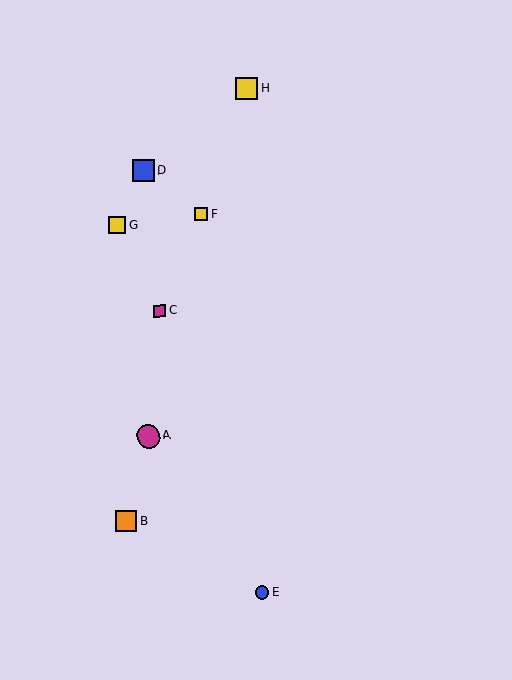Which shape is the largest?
The magenta circle (labeled A) is the largest.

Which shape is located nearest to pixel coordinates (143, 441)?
The magenta circle (labeled A) at (148, 436) is nearest to that location.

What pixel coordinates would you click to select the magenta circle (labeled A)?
Click at (148, 436) to select the magenta circle A.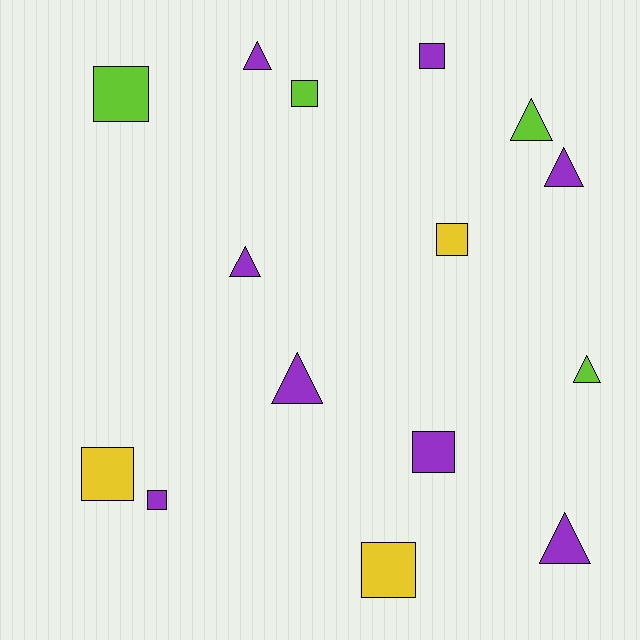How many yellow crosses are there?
There are no yellow crosses.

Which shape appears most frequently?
Square, with 8 objects.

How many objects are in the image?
There are 15 objects.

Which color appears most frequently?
Purple, with 8 objects.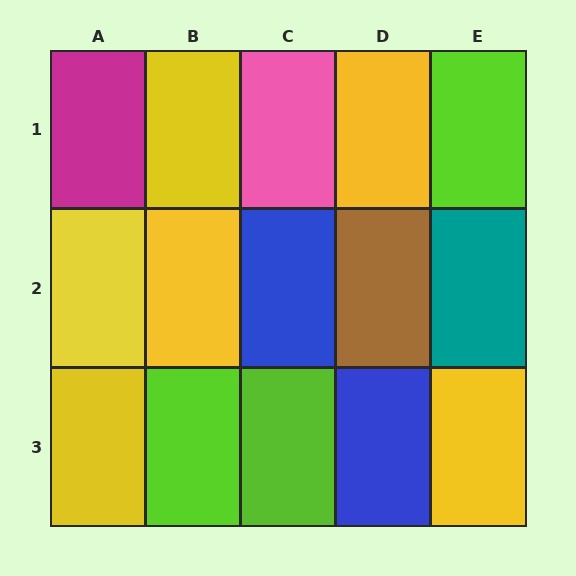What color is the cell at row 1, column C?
Pink.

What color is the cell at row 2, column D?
Brown.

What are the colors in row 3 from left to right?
Yellow, lime, lime, blue, yellow.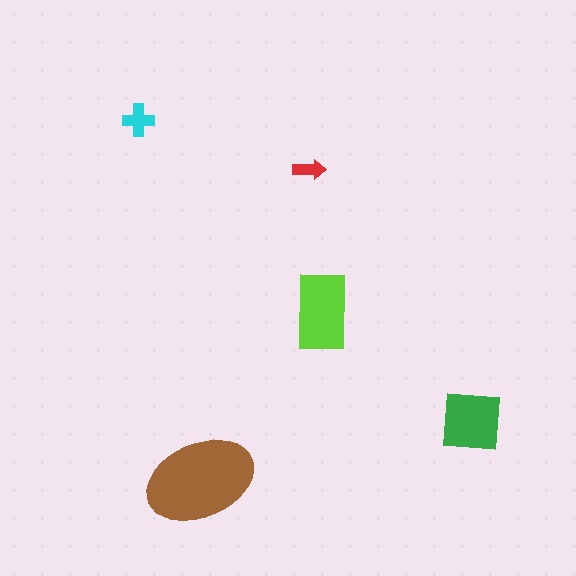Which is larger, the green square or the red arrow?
The green square.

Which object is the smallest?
The red arrow.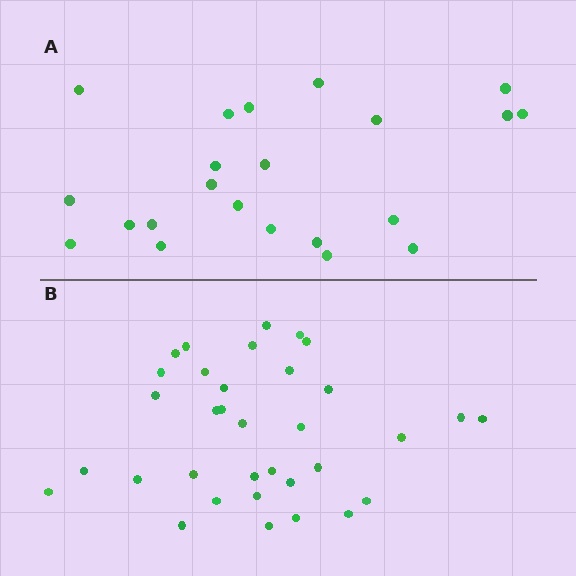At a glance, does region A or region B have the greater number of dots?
Region B (the bottom region) has more dots.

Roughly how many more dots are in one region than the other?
Region B has roughly 12 or so more dots than region A.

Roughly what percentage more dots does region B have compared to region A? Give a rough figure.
About 55% more.